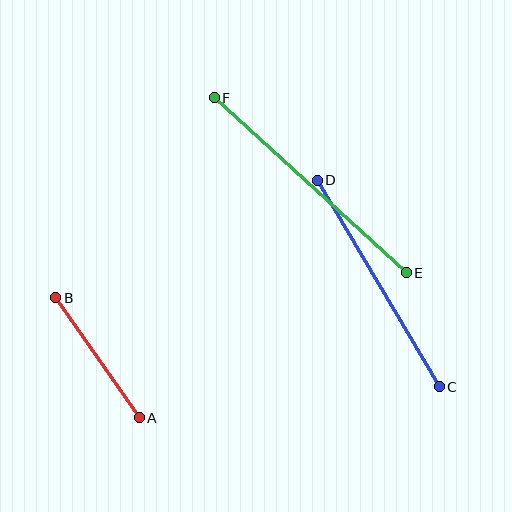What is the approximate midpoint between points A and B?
The midpoint is at approximately (98, 358) pixels.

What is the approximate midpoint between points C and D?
The midpoint is at approximately (378, 283) pixels.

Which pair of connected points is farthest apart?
Points E and F are farthest apart.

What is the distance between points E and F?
The distance is approximately 260 pixels.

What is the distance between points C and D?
The distance is approximately 240 pixels.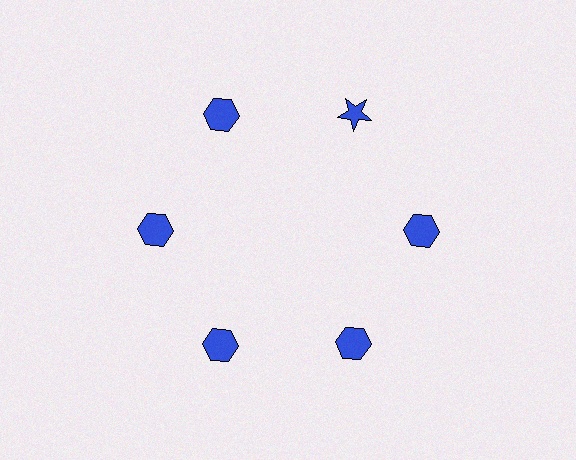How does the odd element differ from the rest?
It has a different shape: star instead of hexagon.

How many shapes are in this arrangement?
There are 6 shapes arranged in a ring pattern.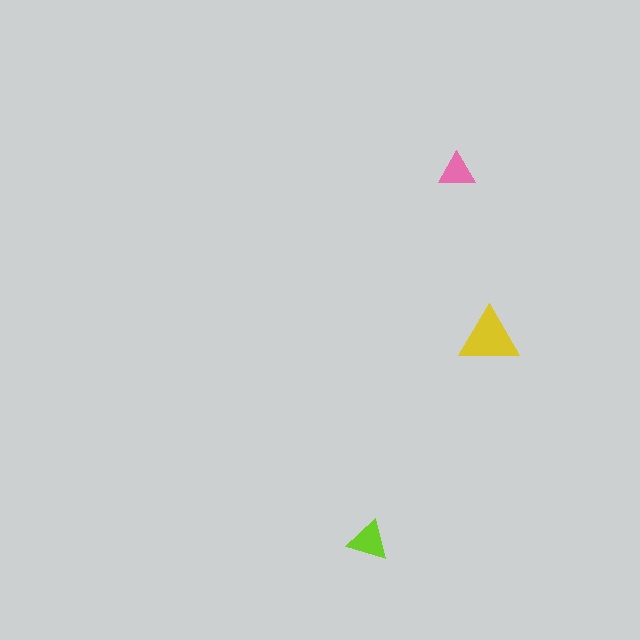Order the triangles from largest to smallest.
the yellow one, the lime one, the pink one.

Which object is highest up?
The pink triangle is topmost.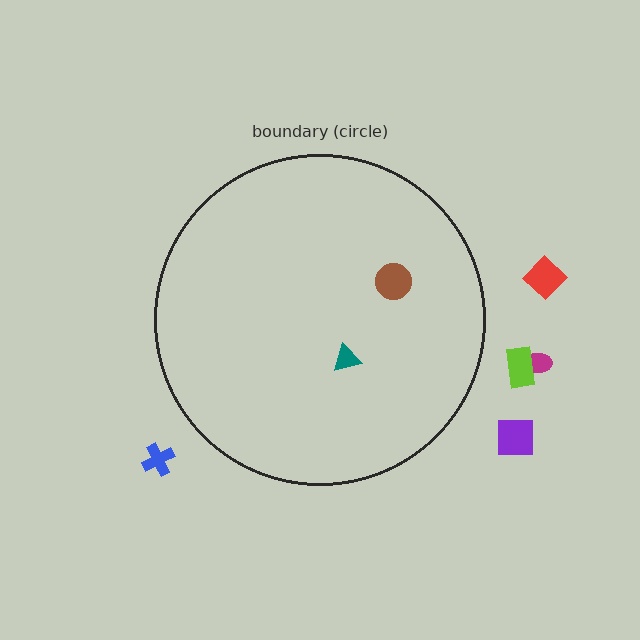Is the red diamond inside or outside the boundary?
Outside.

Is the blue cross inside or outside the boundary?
Outside.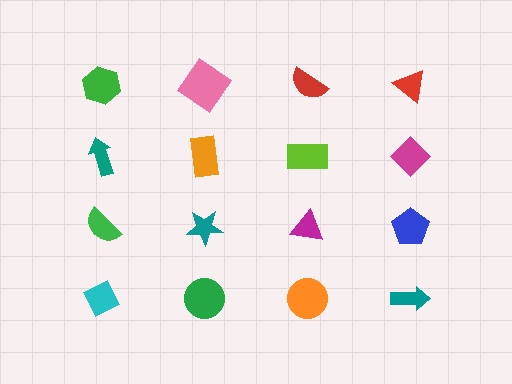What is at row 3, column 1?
A green semicircle.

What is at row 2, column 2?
An orange rectangle.